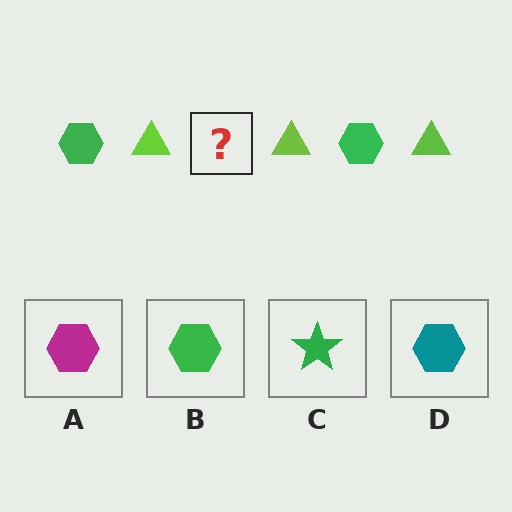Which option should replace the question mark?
Option B.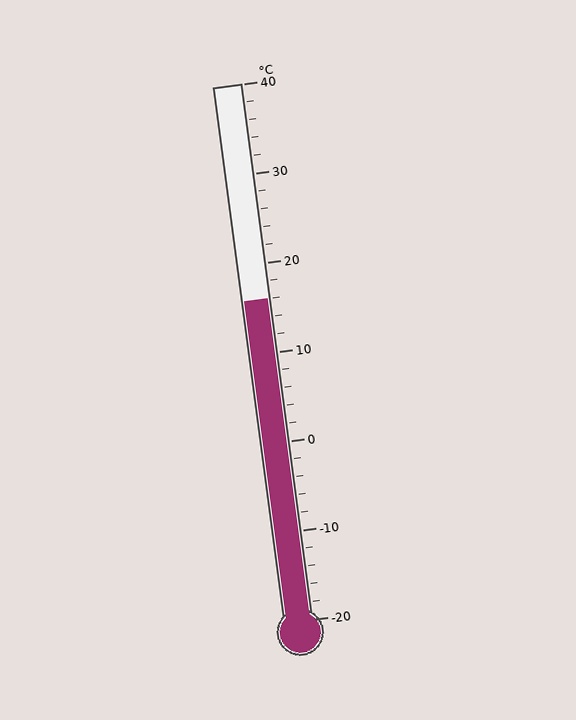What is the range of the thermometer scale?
The thermometer scale ranges from -20°C to 40°C.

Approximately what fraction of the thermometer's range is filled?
The thermometer is filled to approximately 60% of its range.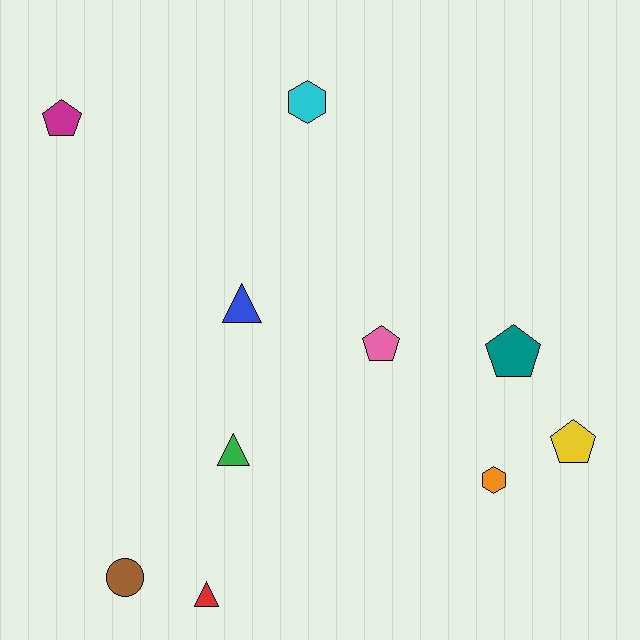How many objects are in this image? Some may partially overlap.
There are 10 objects.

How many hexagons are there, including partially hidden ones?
There are 2 hexagons.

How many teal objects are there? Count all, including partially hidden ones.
There is 1 teal object.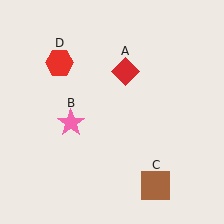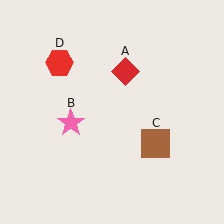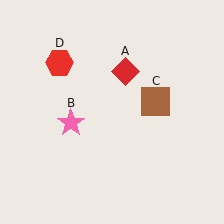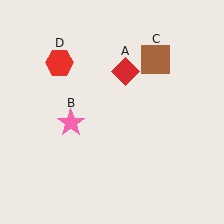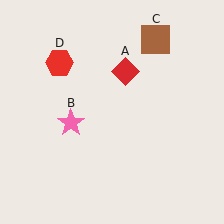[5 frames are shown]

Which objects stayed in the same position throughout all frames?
Red diamond (object A) and pink star (object B) and red hexagon (object D) remained stationary.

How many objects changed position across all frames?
1 object changed position: brown square (object C).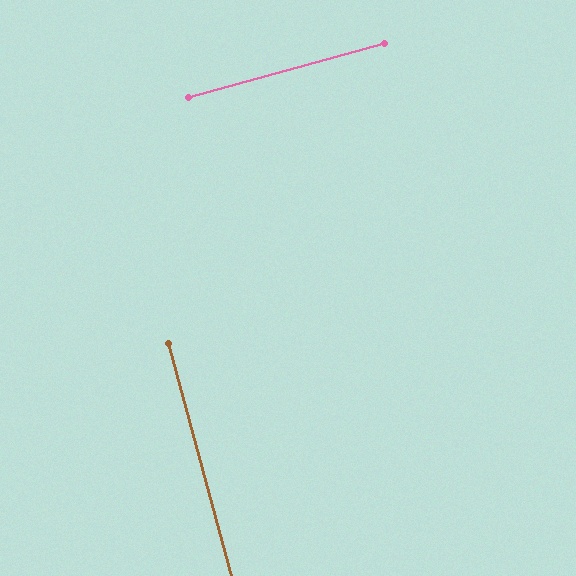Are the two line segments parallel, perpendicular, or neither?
Perpendicular — they meet at approximately 89°.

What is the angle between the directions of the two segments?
Approximately 89 degrees.